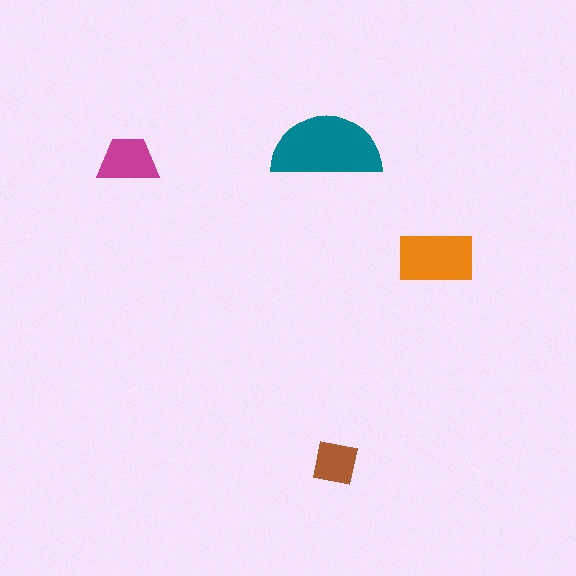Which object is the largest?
The teal semicircle.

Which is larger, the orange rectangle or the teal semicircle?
The teal semicircle.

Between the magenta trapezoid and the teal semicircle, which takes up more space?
The teal semicircle.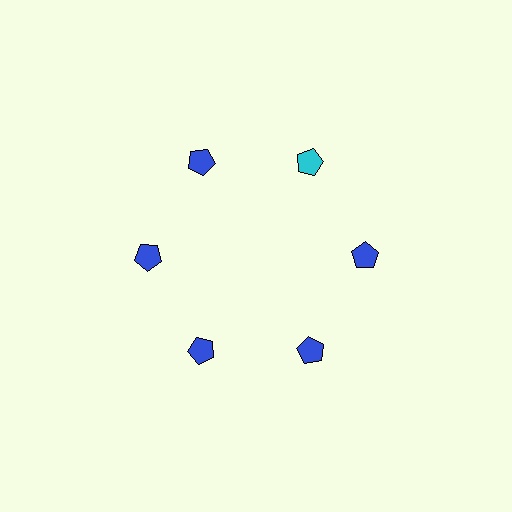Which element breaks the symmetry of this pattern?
The cyan pentagon at roughly the 1 o'clock position breaks the symmetry. All other shapes are blue pentagons.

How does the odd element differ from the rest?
It has a different color: cyan instead of blue.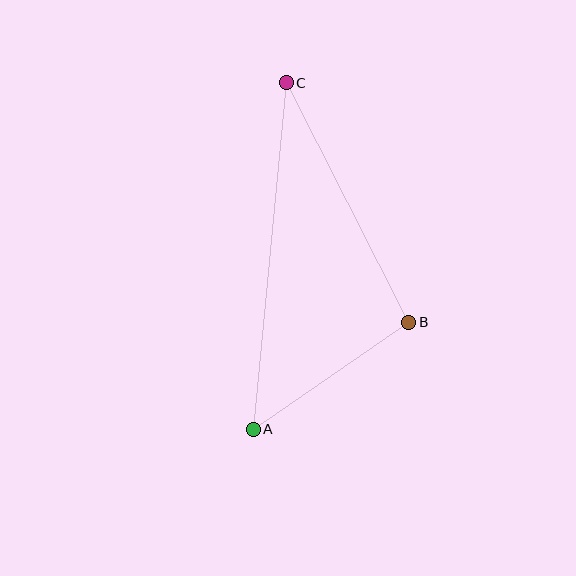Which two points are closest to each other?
Points A and B are closest to each other.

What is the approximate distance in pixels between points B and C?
The distance between B and C is approximately 269 pixels.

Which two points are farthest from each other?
Points A and C are farthest from each other.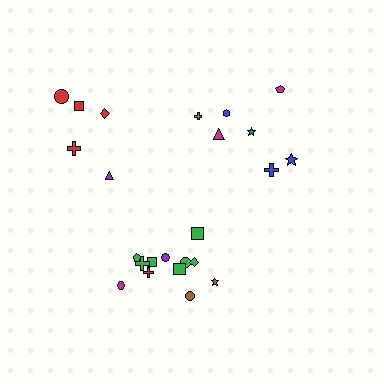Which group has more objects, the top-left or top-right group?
The top-right group.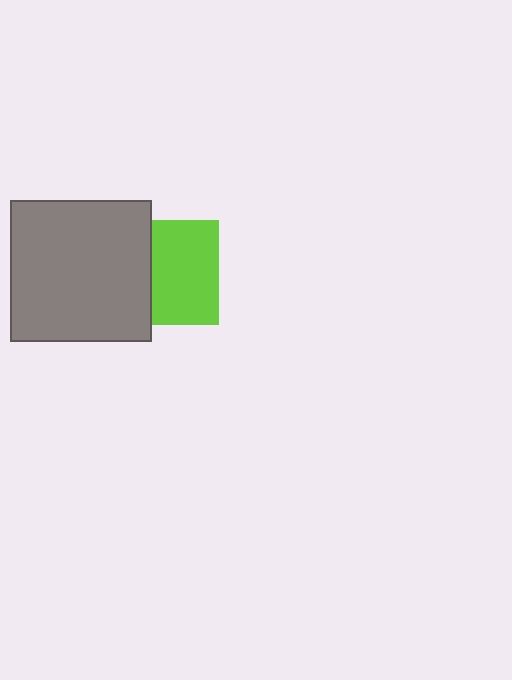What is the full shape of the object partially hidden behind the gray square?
The partially hidden object is a lime square.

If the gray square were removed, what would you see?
You would see the complete lime square.